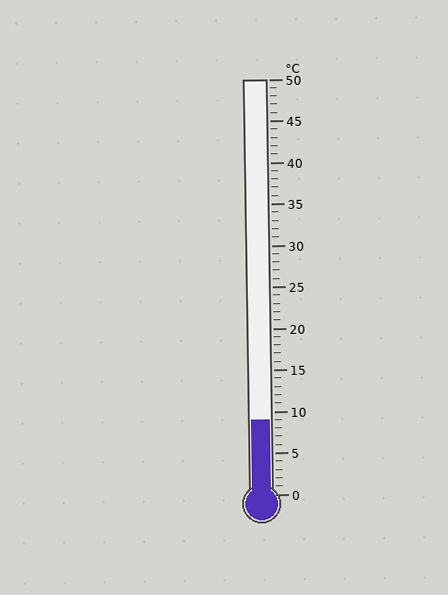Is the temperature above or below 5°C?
The temperature is above 5°C.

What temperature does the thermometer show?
The thermometer shows approximately 9°C.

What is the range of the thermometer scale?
The thermometer scale ranges from 0°C to 50°C.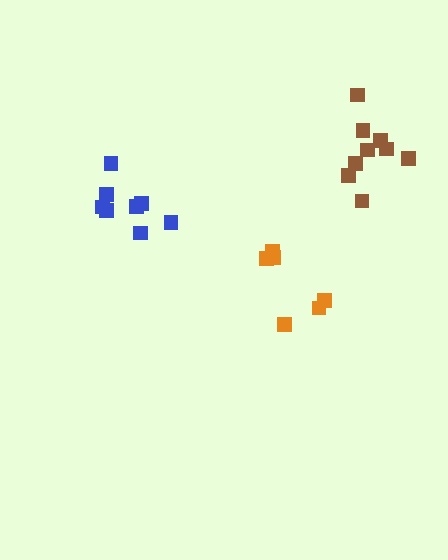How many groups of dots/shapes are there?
There are 3 groups.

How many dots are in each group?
Group 1: 9 dots, Group 2: 8 dots, Group 3: 6 dots (23 total).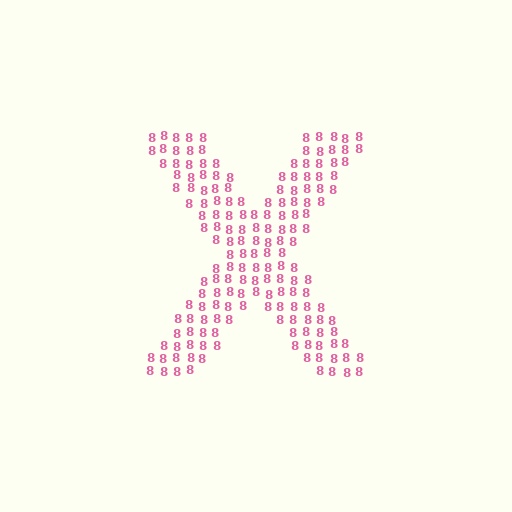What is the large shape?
The large shape is the letter X.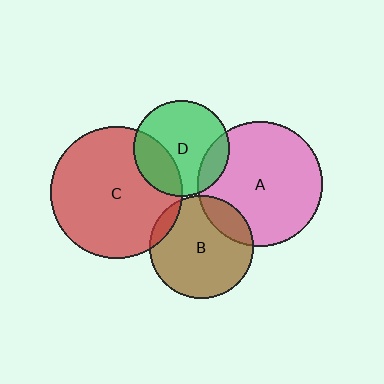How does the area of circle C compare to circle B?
Approximately 1.6 times.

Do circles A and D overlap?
Yes.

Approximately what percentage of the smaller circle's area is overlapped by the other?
Approximately 15%.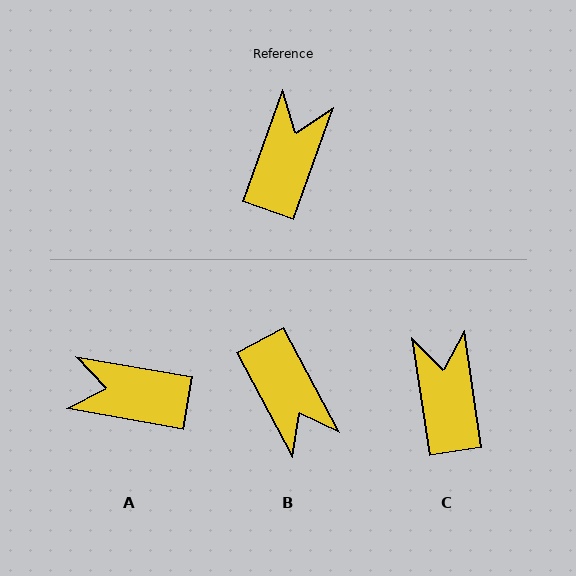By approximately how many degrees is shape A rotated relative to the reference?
Approximately 100 degrees counter-clockwise.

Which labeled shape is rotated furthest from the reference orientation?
B, about 132 degrees away.